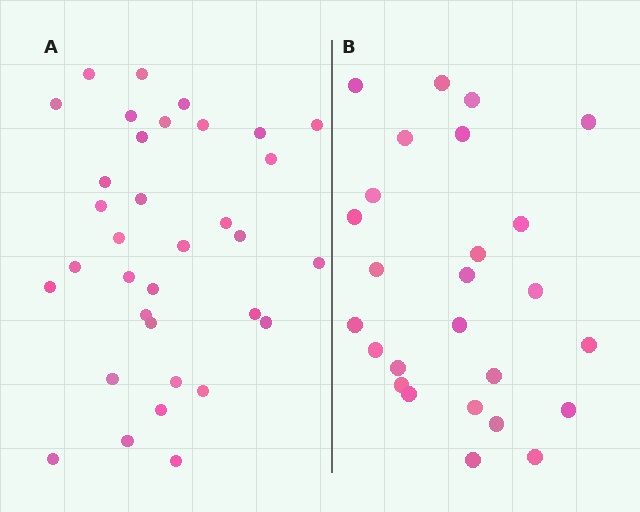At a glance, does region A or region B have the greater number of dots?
Region A (the left region) has more dots.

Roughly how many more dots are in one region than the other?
Region A has roughly 8 or so more dots than region B.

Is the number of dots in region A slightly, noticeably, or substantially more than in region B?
Region A has noticeably more, but not dramatically so. The ratio is roughly 1.3 to 1.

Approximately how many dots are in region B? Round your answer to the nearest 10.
About 30 dots. (The exact count is 26, which rounds to 30.)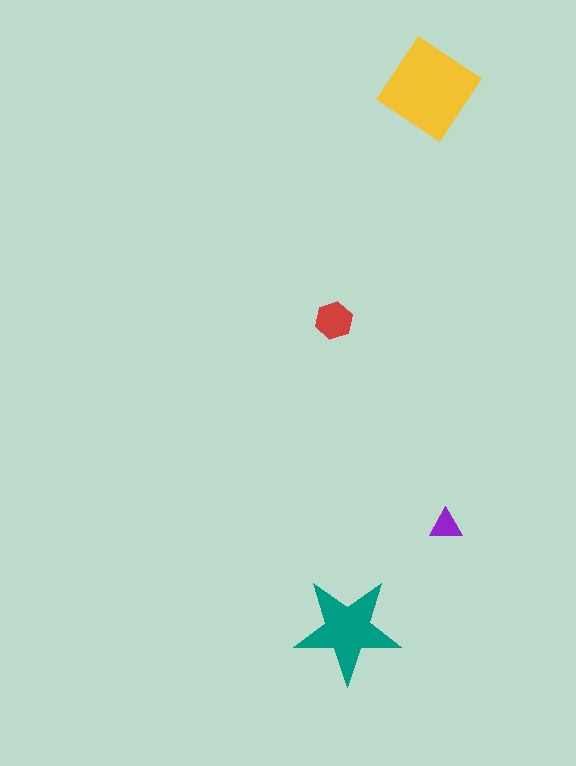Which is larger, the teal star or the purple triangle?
The teal star.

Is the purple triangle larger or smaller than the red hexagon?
Smaller.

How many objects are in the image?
There are 4 objects in the image.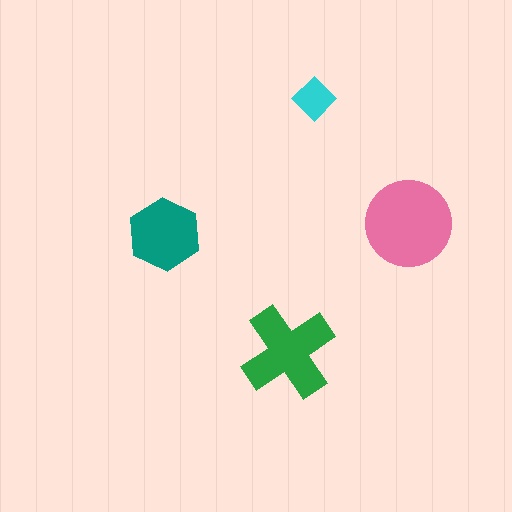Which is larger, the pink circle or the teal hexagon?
The pink circle.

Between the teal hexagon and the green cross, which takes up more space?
The green cross.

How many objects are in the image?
There are 4 objects in the image.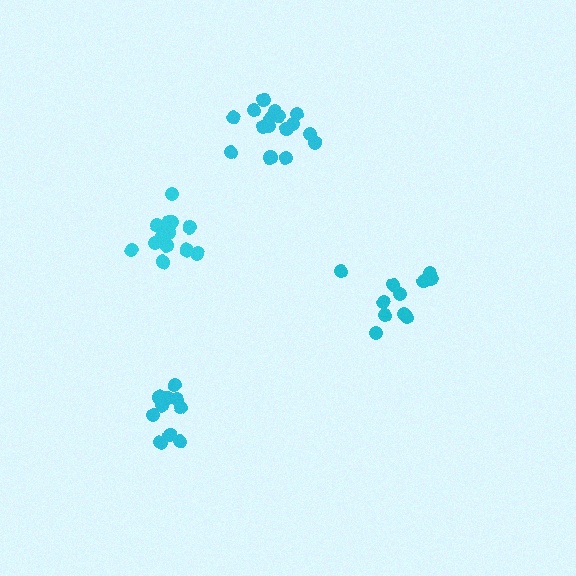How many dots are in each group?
Group 1: 14 dots, Group 2: 16 dots, Group 3: 11 dots, Group 4: 11 dots (52 total).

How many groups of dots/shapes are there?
There are 4 groups.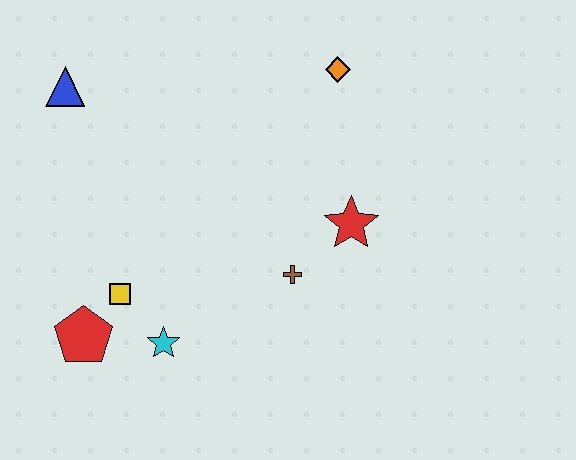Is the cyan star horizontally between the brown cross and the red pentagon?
Yes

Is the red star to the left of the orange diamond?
No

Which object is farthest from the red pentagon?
The orange diamond is farthest from the red pentagon.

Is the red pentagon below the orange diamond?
Yes